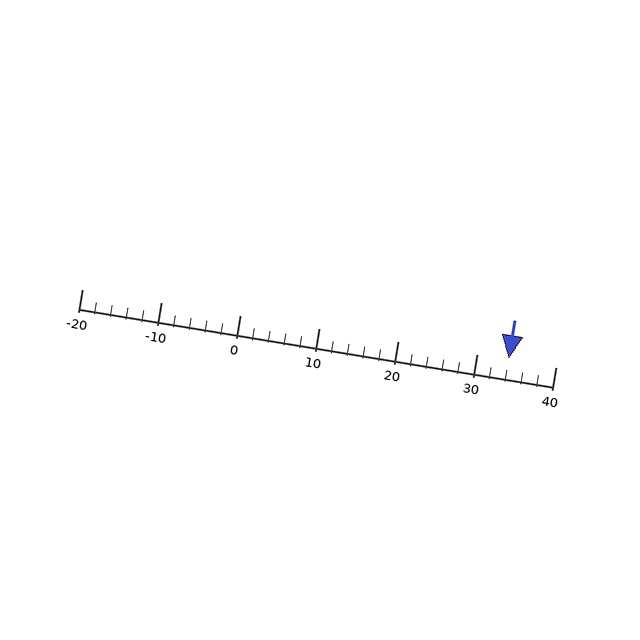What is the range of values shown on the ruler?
The ruler shows values from -20 to 40.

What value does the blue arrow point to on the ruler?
The blue arrow points to approximately 34.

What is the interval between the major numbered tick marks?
The major tick marks are spaced 10 units apart.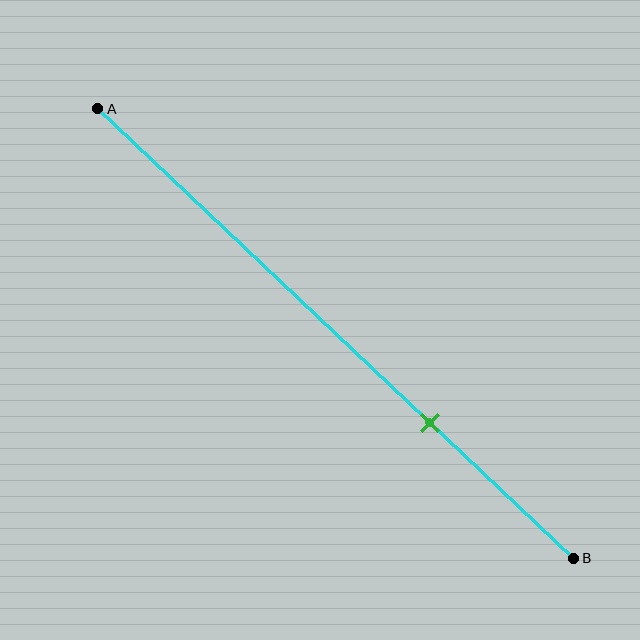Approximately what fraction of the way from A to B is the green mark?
The green mark is approximately 70% of the way from A to B.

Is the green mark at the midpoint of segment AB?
No, the mark is at about 70% from A, not at the 50% midpoint.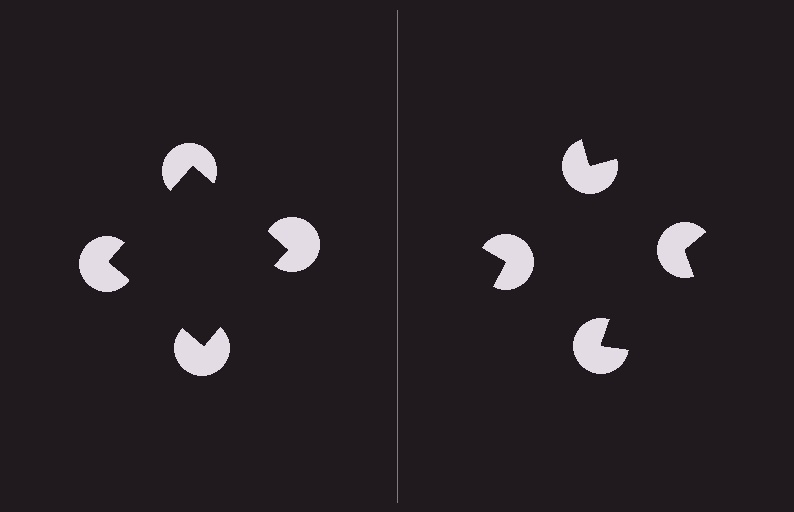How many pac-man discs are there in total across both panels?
8 — 4 on each side.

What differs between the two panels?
The pac-man discs are positioned identically on both sides; only the wedge orientations differ. On the left they align to a square; on the right they are misaligned.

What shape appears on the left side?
An illusory square.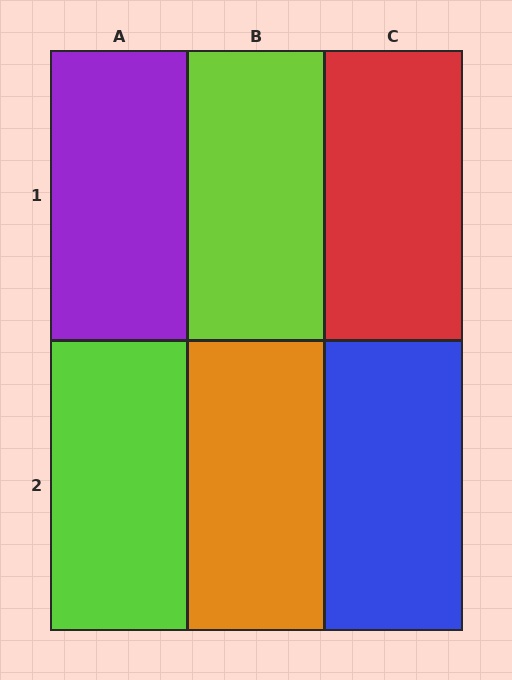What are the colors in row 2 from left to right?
Lime, orange, blue.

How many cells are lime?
2 cells are lime.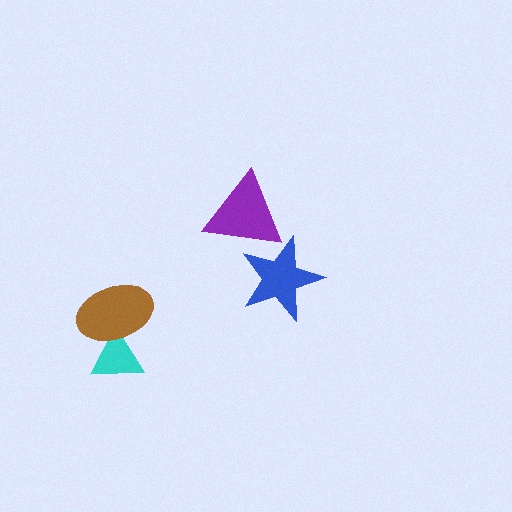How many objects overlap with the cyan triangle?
1 object overlaps with the cyan triangle.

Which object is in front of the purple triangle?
The blue star is in front of the purple triangle.